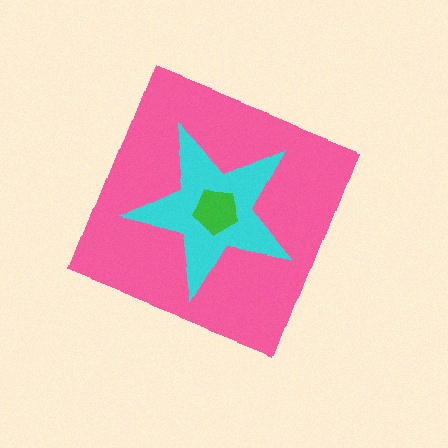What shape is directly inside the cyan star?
The green pentagon.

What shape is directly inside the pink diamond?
The cyan star.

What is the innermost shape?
The green pentagon.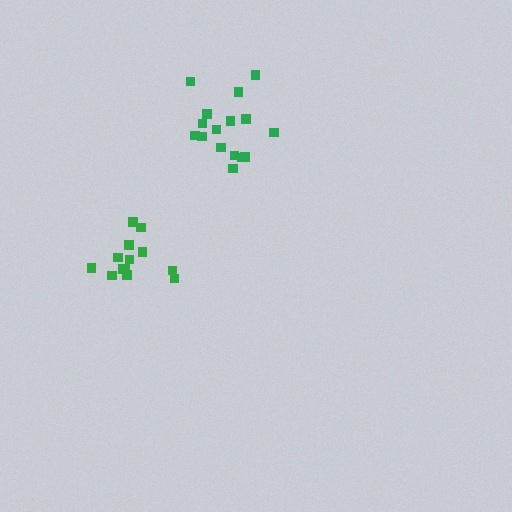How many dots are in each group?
Group 1: 16 dots, Group 2: 13 dots (29 total).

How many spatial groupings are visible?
There are 2 spatial groupings.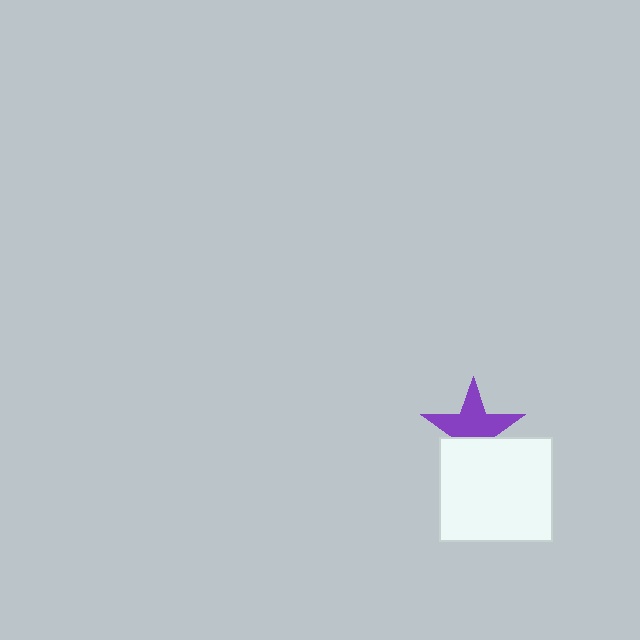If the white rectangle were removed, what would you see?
You would see the complete purple star.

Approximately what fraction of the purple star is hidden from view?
Roughly 37% of the purple star is hidden behind the white rectangle.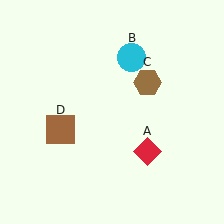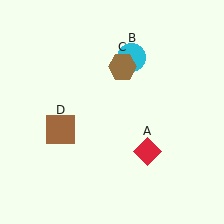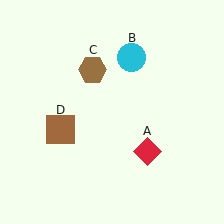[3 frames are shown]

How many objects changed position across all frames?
1 object changed position: brown hexagon (object C).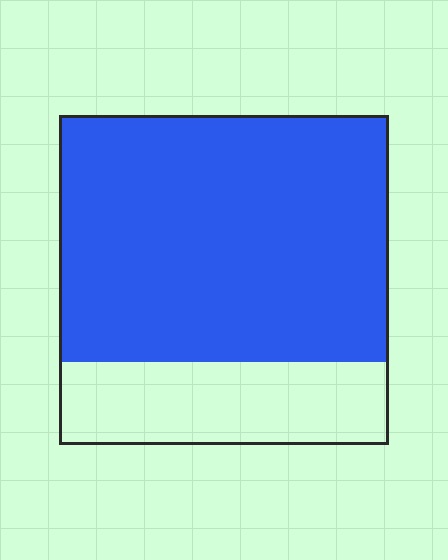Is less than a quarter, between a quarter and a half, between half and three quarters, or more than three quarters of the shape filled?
Between half and three quarters.